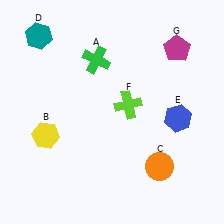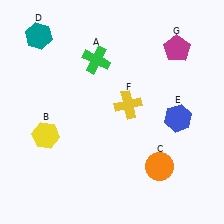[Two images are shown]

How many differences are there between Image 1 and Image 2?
There is 1 difference between the two images.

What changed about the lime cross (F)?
In Image 1, F is lime. In Image 2, it changed to yellow.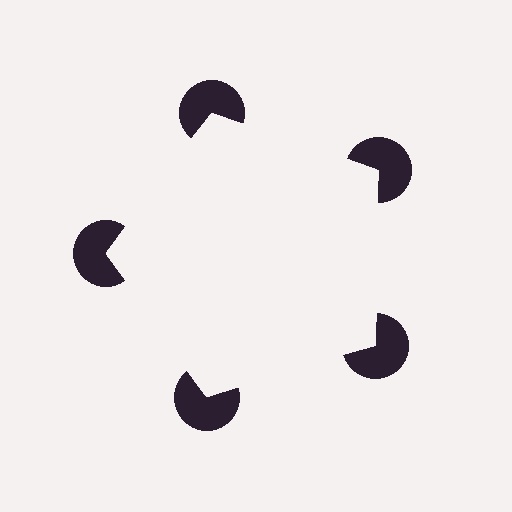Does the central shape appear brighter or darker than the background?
It typically appears slightly brighter than the background, even though no actual brightness change is drawn.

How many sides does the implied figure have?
5 sides.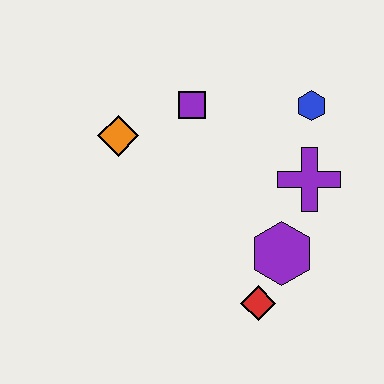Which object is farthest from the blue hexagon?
The red diamond is farthest from the blue hexagon.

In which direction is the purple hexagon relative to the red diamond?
The purple hexagon is above the red diamond.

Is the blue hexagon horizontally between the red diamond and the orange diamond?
No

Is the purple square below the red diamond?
No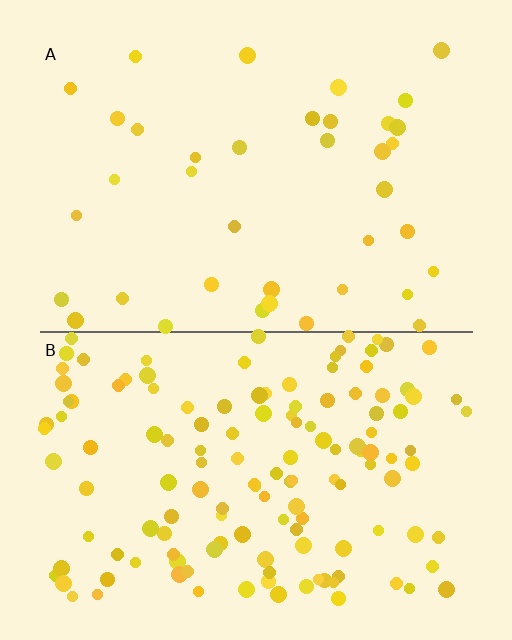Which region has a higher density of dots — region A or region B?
B (the bottom).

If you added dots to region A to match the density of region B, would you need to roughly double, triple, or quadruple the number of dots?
Approximately quadruple.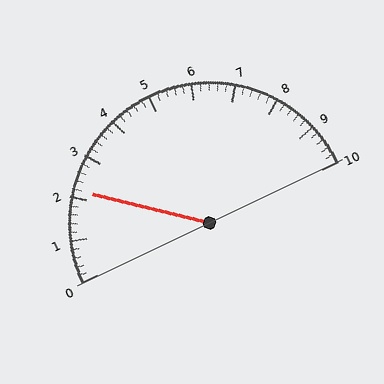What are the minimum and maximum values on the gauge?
The gauge ranges from 0 to 10.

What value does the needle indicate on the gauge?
The needle indicates approximately 2.2.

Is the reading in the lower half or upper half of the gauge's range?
The reading is in the lower half of the range (0 to 10).